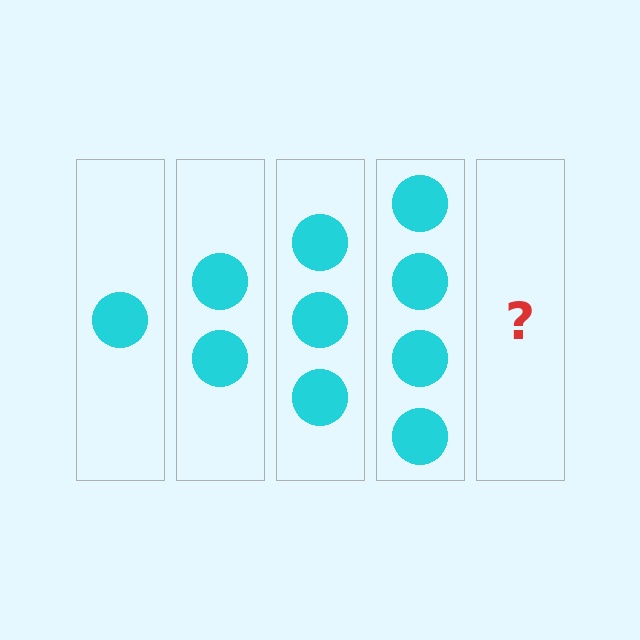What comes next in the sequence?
The next element should be 5 circles.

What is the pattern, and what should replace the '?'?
The pattern is that each step adds one more circle. The '?' should be 5 circles.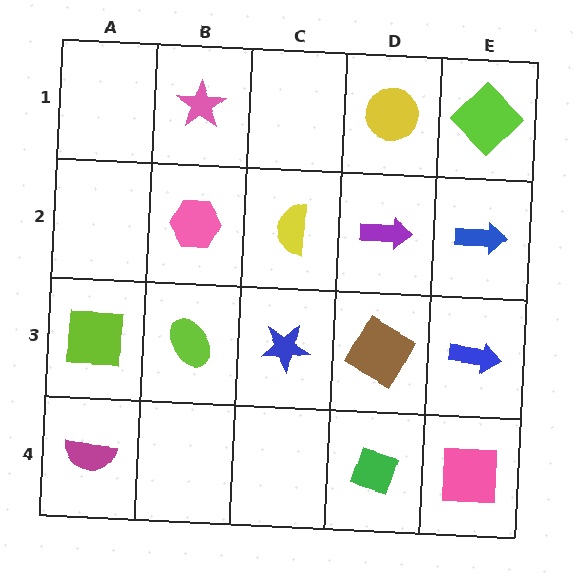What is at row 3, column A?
A lime square.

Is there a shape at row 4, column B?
No, that cell is empty.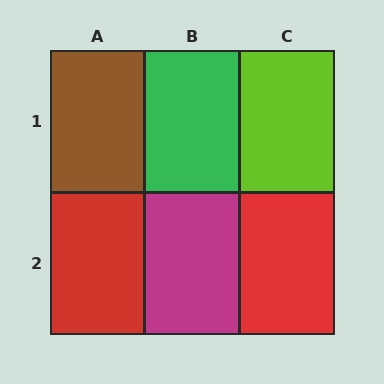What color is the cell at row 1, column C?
Lime.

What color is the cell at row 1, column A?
Brown.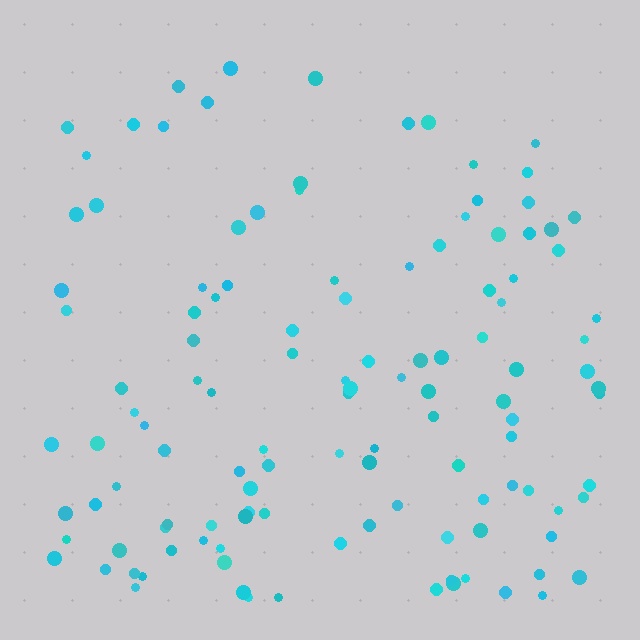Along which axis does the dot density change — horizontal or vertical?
Vertical.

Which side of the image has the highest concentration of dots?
The bottom.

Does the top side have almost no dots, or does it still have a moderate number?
Still a moderate number, just noticeably fewer than the bottom.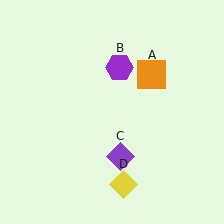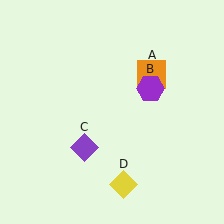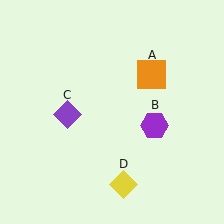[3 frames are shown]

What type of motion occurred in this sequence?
The purple hexagon (object B), purple diamond (object C) rotated clockwise around the center of the scene.